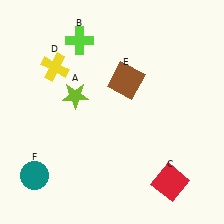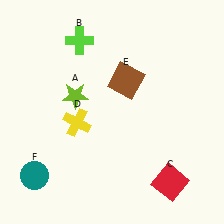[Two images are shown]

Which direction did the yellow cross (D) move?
The yellow cross (D) moved down.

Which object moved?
The yellow cross (D) moved down.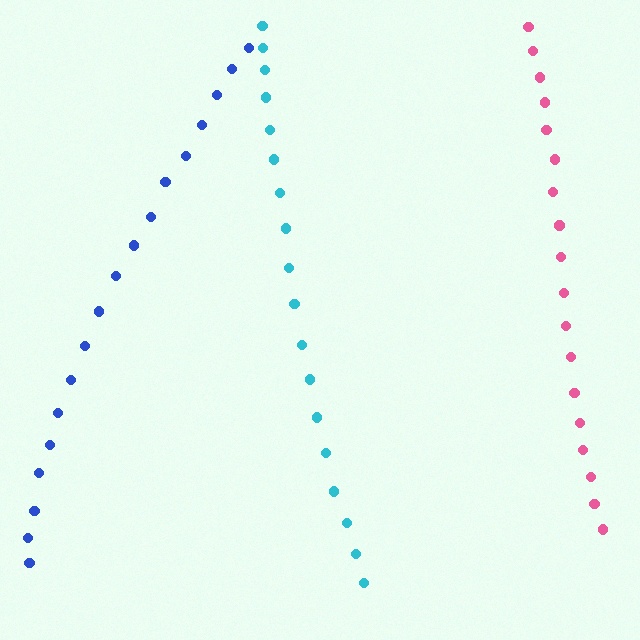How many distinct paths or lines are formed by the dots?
There are 3 distinct paths.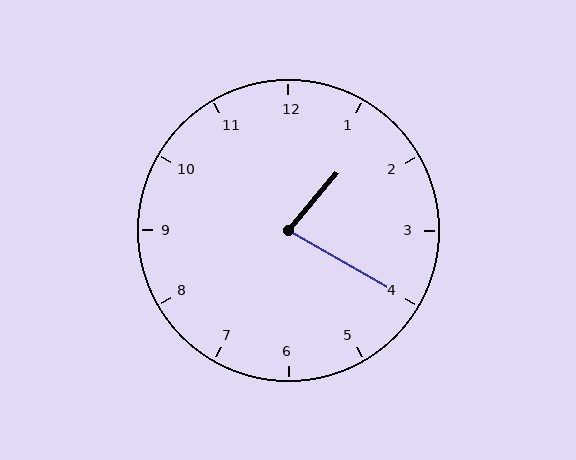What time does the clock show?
1:20.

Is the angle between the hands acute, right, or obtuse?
It is acute.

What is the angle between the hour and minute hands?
Approximately 80 degrees.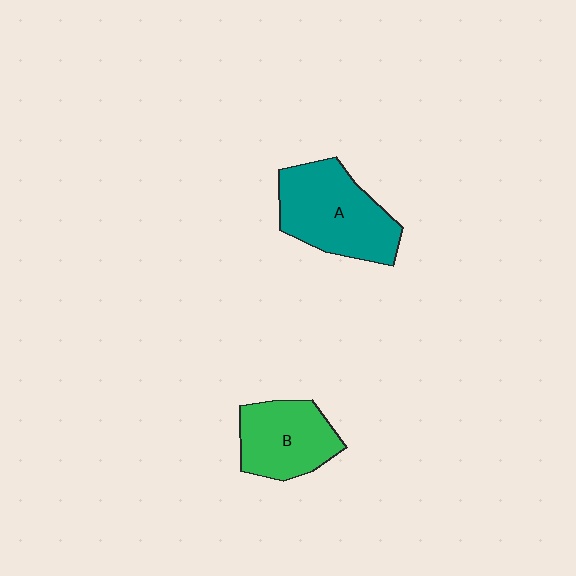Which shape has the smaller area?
Shape B (green).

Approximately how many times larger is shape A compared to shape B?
Approximately 1.3 times.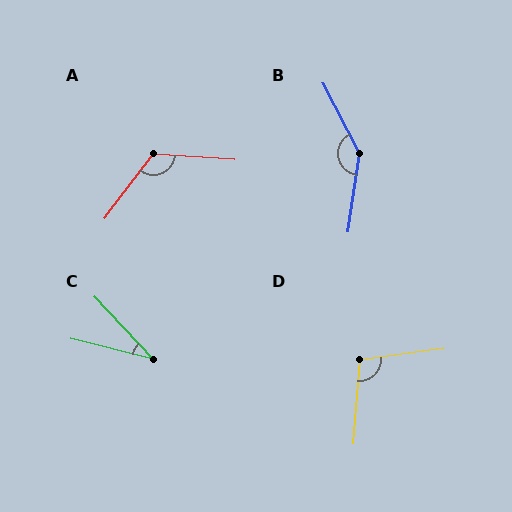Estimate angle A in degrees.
Approximately 123 degrees.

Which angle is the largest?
B, at approximately 144 degrees.